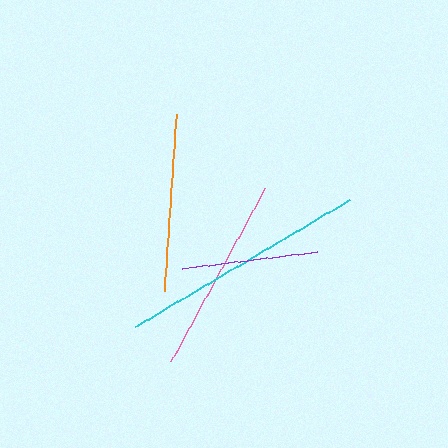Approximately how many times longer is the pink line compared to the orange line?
The pink line is approximately 1.1 times the length of the orange line.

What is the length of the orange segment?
The orange segment is approximately 178 pixels long.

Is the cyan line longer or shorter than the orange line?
The cyan line is longer than the orange line.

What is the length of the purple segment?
The purple segment is approximately 136 pixels long.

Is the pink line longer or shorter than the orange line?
The pink line is longer than the orange line.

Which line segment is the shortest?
The purple line is the shortest at approximately 136 pixels.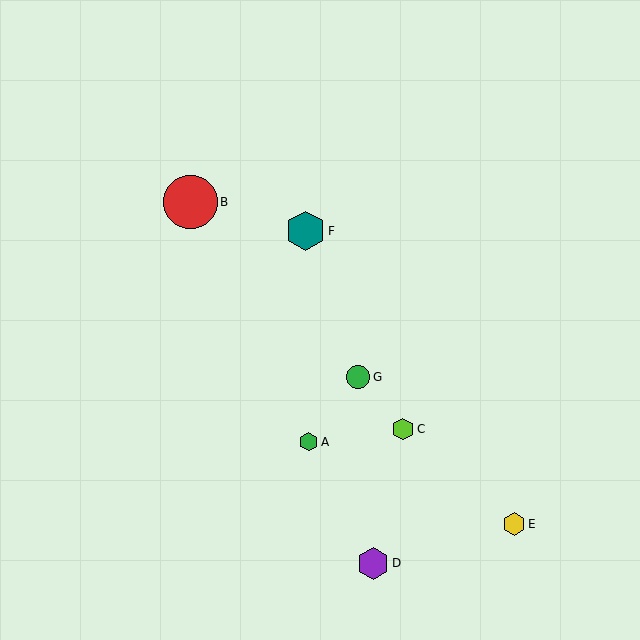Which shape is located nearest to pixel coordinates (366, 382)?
The green circle (labeled G) at (358, 377) is nearest to that location.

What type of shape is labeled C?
Shape C is a lime hexagon.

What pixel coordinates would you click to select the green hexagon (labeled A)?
Click at (309, 442) to select the green hexagon A.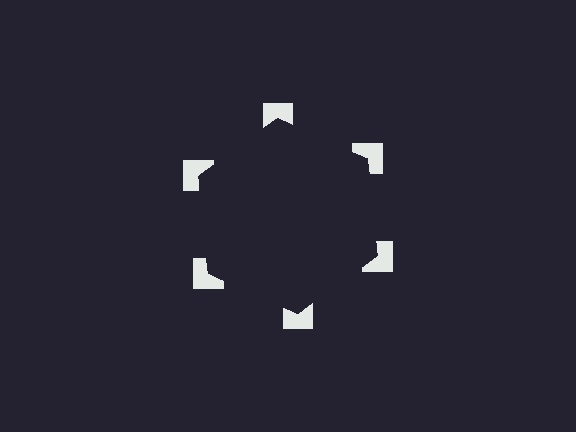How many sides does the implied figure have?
6 sides.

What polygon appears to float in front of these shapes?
An illusory hexagon — its edges are inferred from the aligned wedge cuts in the notched squares, not physically drawn.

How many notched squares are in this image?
There are 6 — one at each vertex of the illusory hexagon.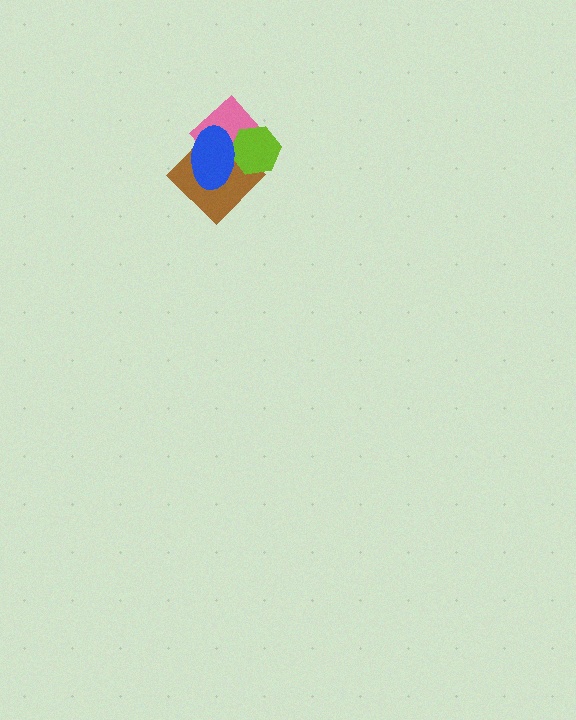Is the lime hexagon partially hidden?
Yes, it is partially covered by another shape.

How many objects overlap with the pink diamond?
3 objects overlap with the pink diamond.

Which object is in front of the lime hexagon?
The blue ellipse is in front of the lime hexagon.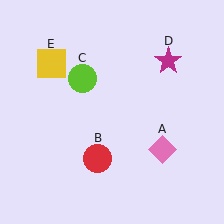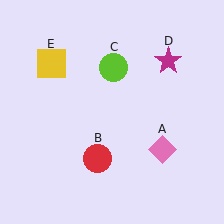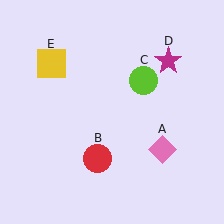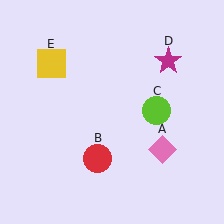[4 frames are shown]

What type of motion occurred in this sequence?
The lime circle (object C) rotated clockwise around the center of the scene.